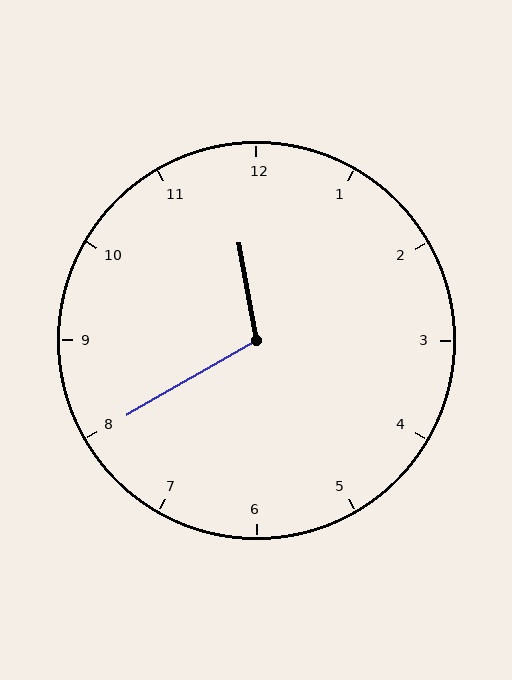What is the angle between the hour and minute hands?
Approximately 110 degrees.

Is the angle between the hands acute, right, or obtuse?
It is obtuse.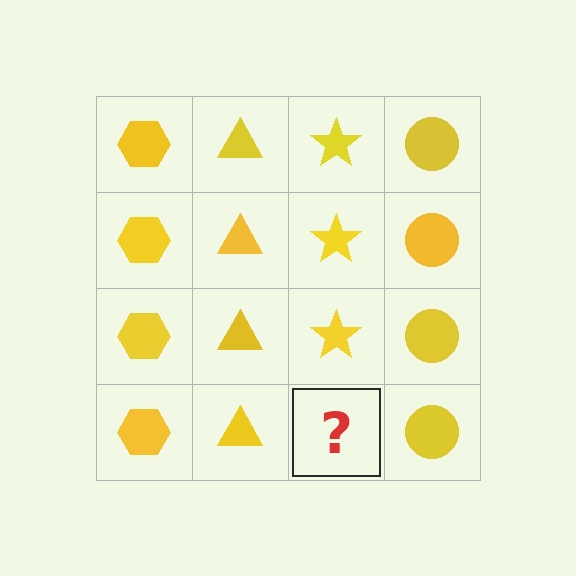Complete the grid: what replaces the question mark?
The question mark should be replaced with a yellow star.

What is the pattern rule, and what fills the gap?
The rule is that each column has a consistent shape. The gap should be filled with a yellow star.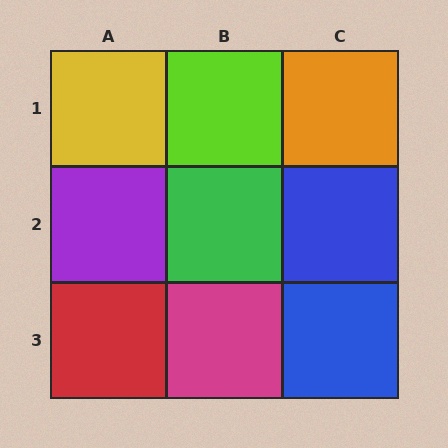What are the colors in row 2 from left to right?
Purple, green, blue.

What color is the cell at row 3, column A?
Red.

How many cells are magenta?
1 cell is magenta.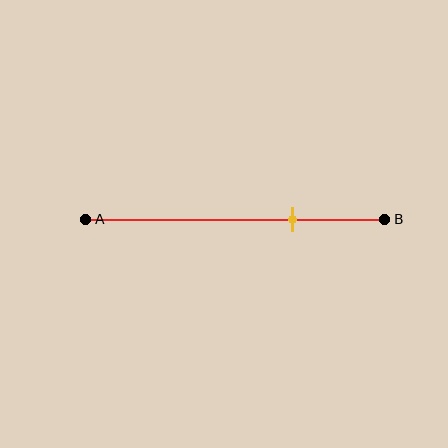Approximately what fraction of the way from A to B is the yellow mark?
The yellow mark is approximately 70% of the way from A to B.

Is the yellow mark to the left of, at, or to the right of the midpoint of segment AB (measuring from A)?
The yellow mark is to the right of the midpoint of segment AB.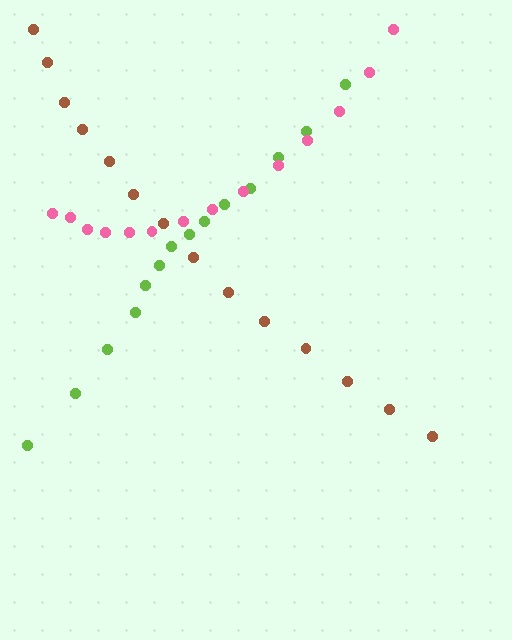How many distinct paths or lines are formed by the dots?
There are 3 distinct paths.